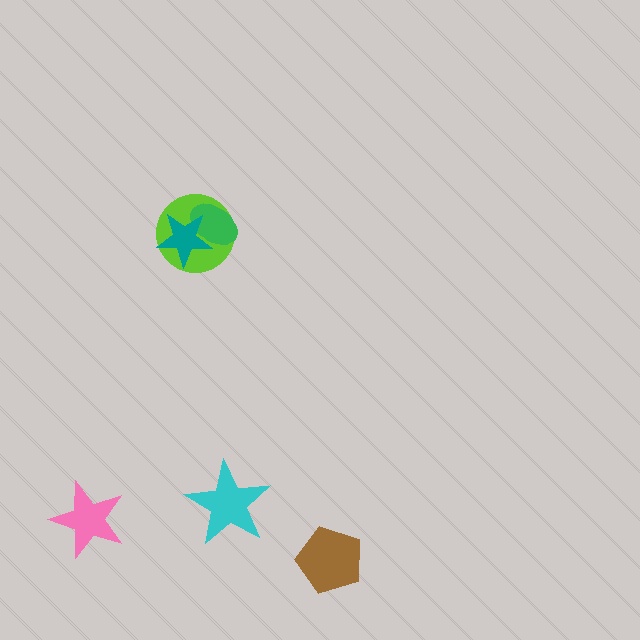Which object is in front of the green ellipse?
The teal star is in front of the green ellipse.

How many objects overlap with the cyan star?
0 objects overlap with the cyan star.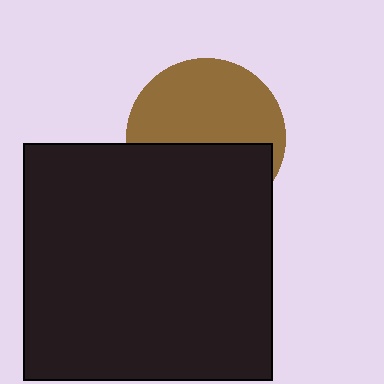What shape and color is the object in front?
The object in front is a black rectangle.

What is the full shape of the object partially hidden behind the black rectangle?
The partially hidden object is a brown circle.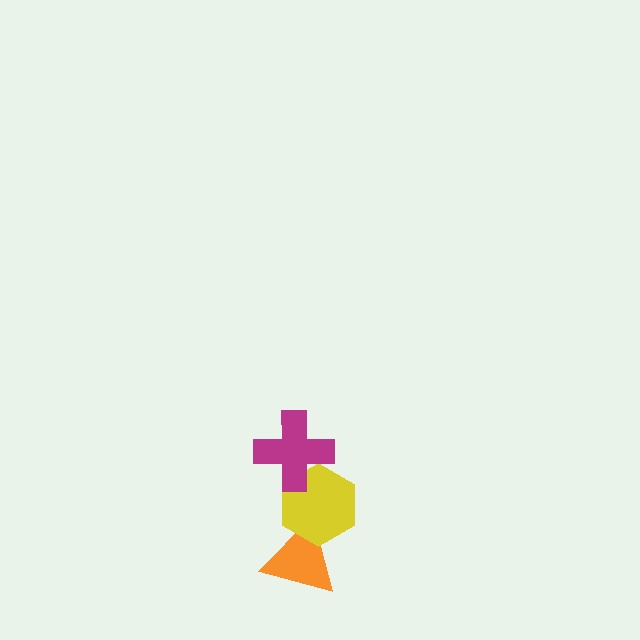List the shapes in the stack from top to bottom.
From top to bottom: the magenta cross, the yellow hexagon, the orange triangle.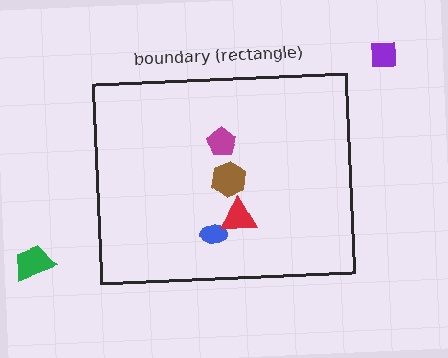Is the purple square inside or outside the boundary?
Outside.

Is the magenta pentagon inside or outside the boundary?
Inside.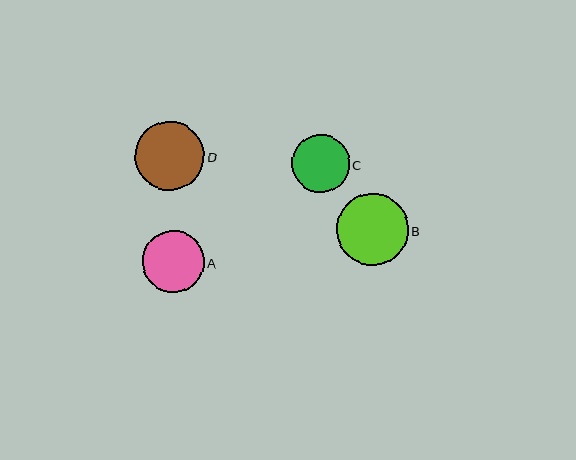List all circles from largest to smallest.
From largest to smallest: B, D, A, C.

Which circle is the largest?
Circle B is the largest with a size of approximately 72 pixels.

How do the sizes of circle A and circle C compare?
Circle A and circle C are approximately the same size.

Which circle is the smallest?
Circle C is the smallest with a size of approximately 58 pixels.